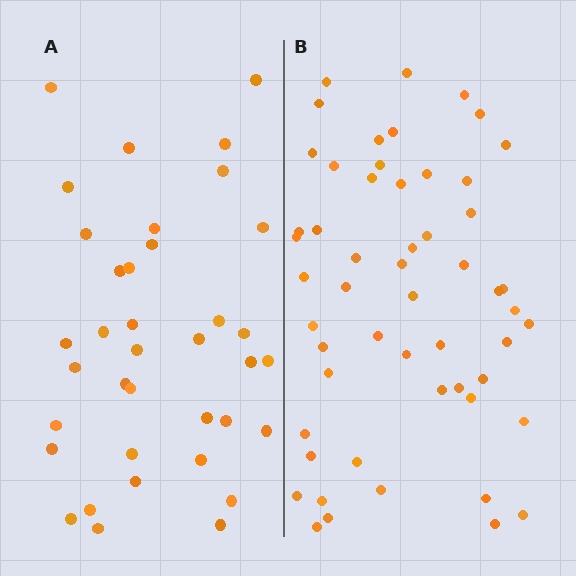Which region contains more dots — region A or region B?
Region B (the right region) has more dots.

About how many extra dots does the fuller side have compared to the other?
Region B has approximately 15 more dots than region A.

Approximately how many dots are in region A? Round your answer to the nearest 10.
About 40 dots. (The exact count is 37, which rounds to 40.)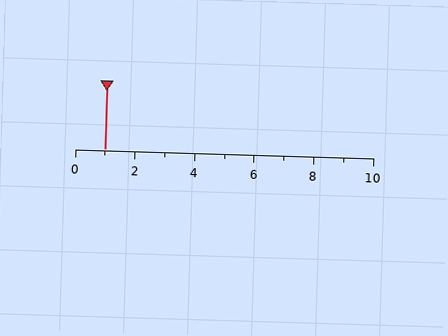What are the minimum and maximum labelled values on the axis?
The axis runs from 0 to 10.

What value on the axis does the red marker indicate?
The marker indicates approximately 1.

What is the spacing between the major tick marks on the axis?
The major ticks are spaced 2 apart.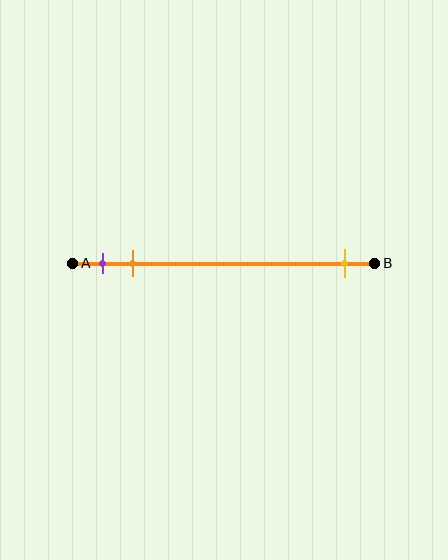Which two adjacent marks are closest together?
The purple and orange marks are the closest adjacent pair.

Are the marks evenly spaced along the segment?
No, the marks are not evenly spaced.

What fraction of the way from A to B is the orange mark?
The orange mark is approximately 20% (0.2) of the way from A to B.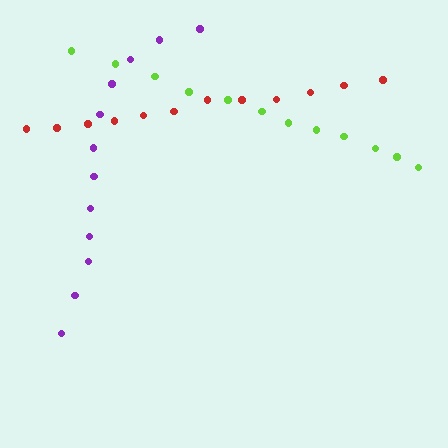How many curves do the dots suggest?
There are 3 distinct paths.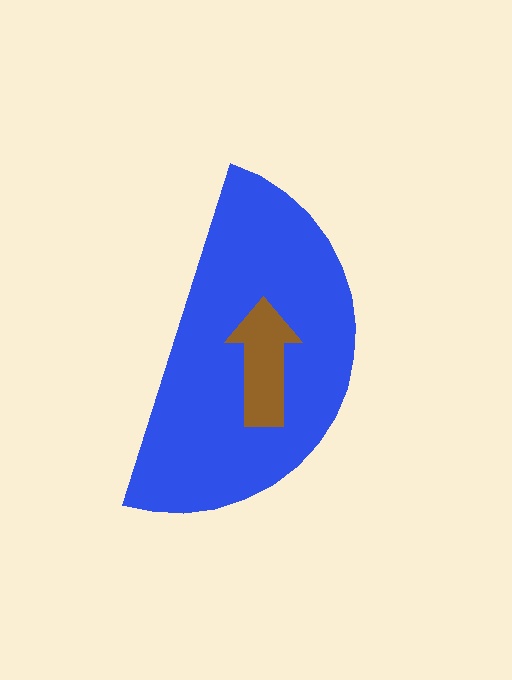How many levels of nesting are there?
2.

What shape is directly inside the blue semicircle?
The brown arrow.